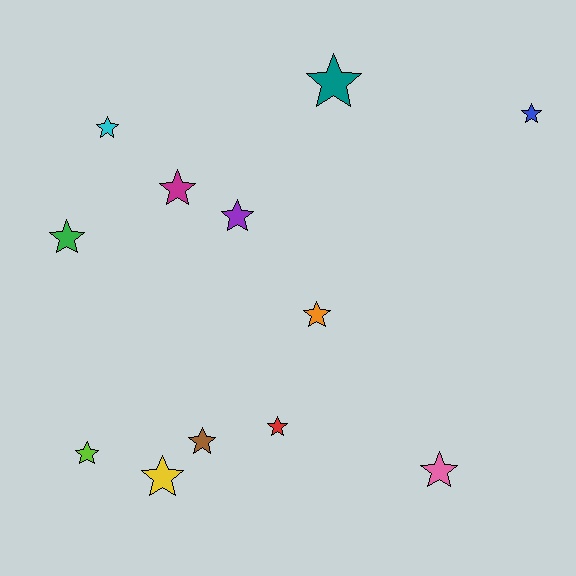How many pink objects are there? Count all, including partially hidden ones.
There is 1 pink object.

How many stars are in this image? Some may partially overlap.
There are 12 stars.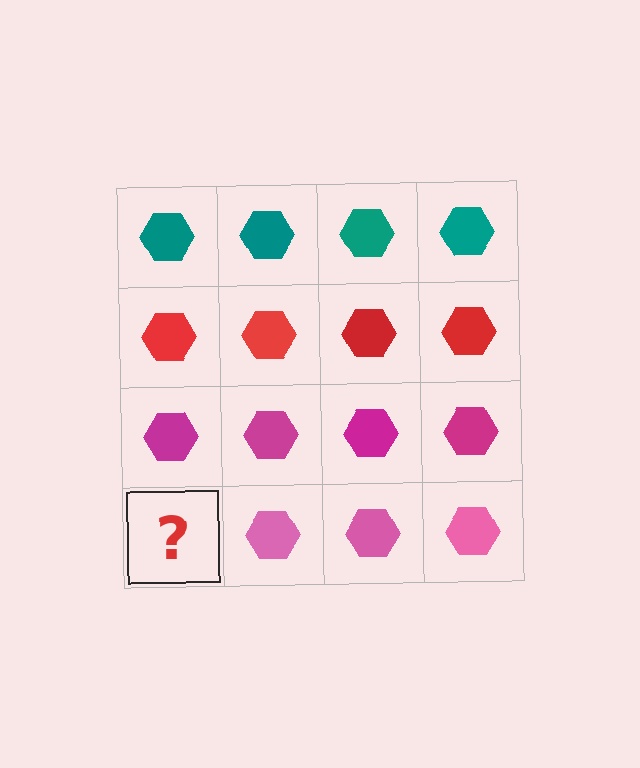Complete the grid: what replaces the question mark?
The question mark should be replaced with a pink hexagon.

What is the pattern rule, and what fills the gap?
The rule is that each row has a consistent color. The gap should be filled with a pink hexagon.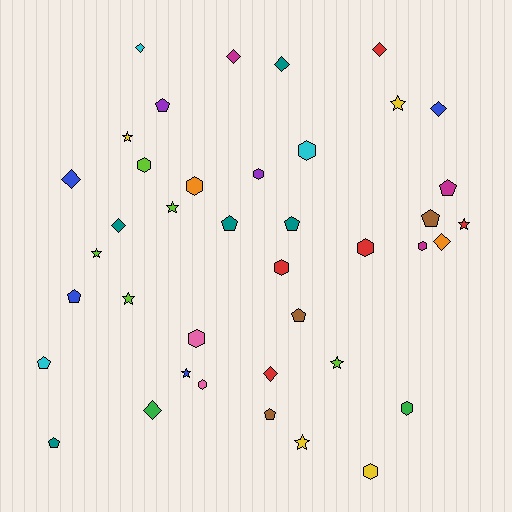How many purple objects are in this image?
There are 2 purple objects.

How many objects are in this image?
There are 40 objects.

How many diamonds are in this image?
There are 10 diamonds.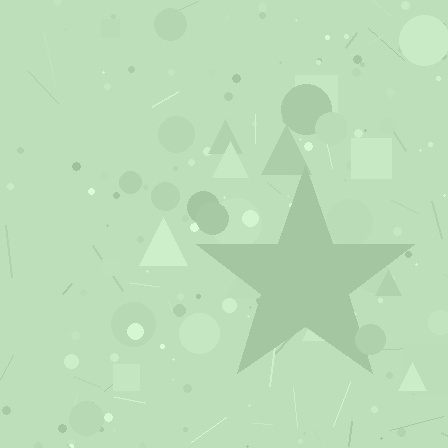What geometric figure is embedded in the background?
A star is embedded in the background.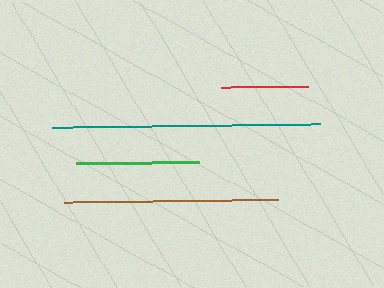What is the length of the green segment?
The green segment is approximately 123 pixels long.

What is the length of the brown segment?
The brown segment is approximately 215 pixels long.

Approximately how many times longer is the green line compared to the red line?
The green line is approximately 1.4 times the length of the red line.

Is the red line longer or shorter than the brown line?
The brown line is longer than the red line.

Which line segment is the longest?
The teal line is the longest at approximately 268 pixels.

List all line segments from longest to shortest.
From longest to shortest: teal, brown, green, red.